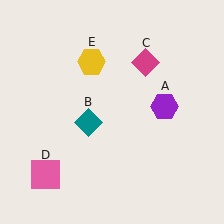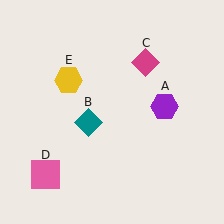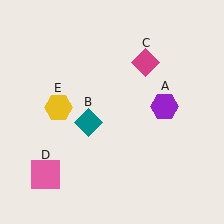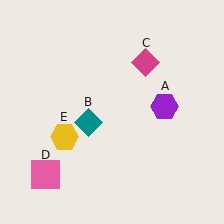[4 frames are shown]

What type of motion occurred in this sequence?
The yellow hexagon (object E) rotated counterclockwise around the center of the scene.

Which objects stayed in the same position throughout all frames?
Purple hexagon (object A) and teal diamond (object B) and magenta diamond (object C) and pink square (object D) remained stationary.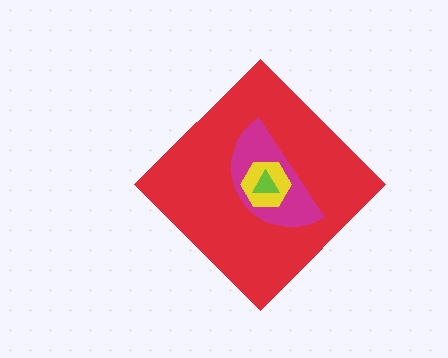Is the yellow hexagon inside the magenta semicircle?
Yes.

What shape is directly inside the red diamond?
The magenta semicircle.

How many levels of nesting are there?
4.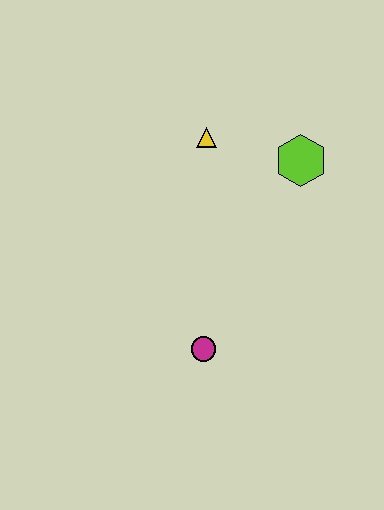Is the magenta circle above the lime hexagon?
No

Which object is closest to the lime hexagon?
The yellow triangle is closest to the lime hexagon.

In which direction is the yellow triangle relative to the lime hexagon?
The yellow triangle is to the left of the lime hexagon.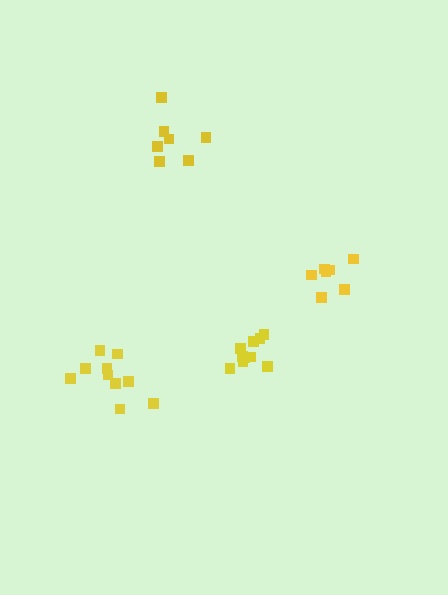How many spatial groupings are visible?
There are 4 spatial groupings.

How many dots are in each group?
Group 1: 10 dots, Group 2: 10 dots, Group 3: 7 dots, Group 4: 7 dots (34 total).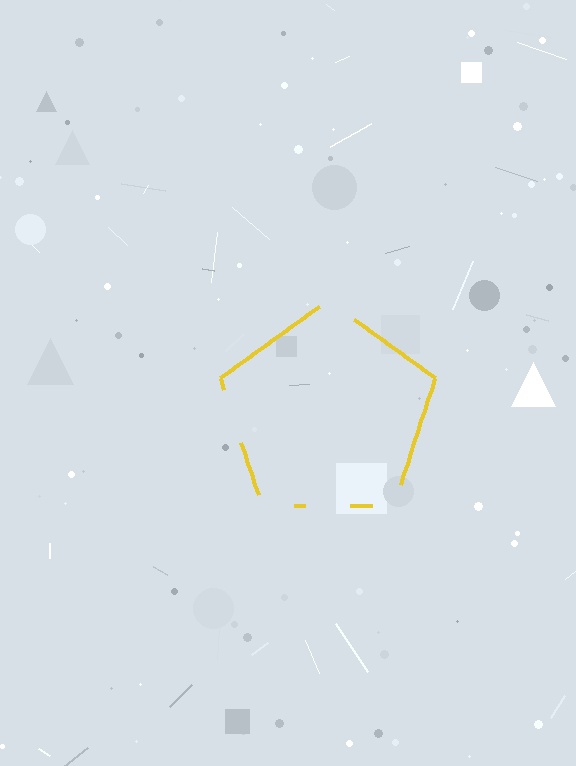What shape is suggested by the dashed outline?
The dashed outline suggests a pentagon.